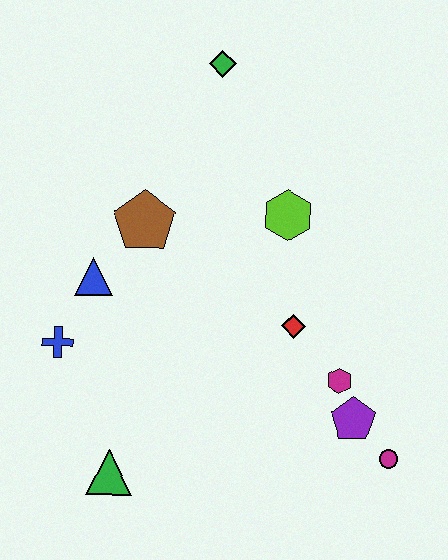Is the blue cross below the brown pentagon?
Yes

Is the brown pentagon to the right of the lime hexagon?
No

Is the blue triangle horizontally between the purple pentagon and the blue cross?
Yes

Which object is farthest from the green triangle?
The green diamond is farthest from the green triangle.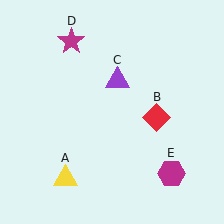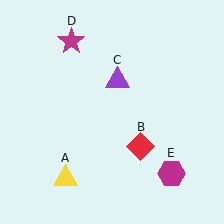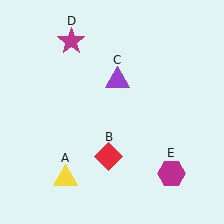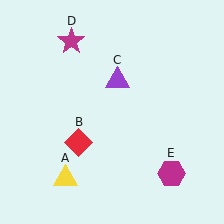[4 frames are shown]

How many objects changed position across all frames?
1 object changed position: red diamond (object B).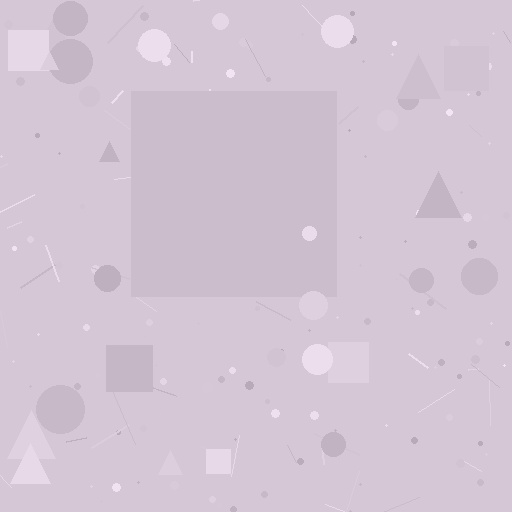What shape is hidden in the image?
A square is hidden in the image.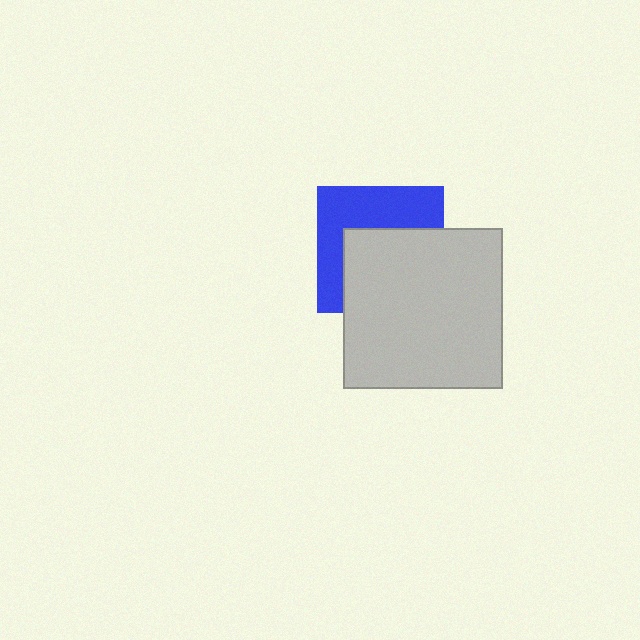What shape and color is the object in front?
The object in front is a light gray square.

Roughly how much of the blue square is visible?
About half of it is visible (roughly 47%).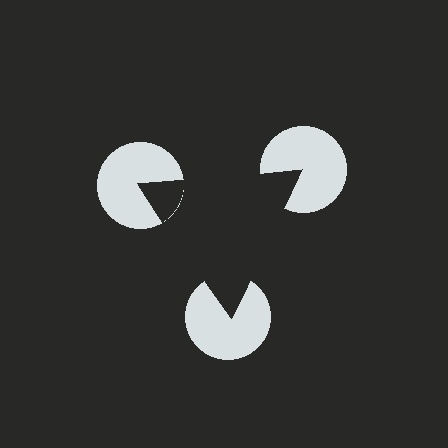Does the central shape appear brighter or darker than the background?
It typically appears slightly darker than the background, even though no actual brightness change is drawn.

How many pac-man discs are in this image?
There are 3 — one at each vertex of the illusory triangle.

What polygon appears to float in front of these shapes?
An illusory triangle — its edges are inferred from the aligned wedge cuts in the pac-man discs, not physically drawn.